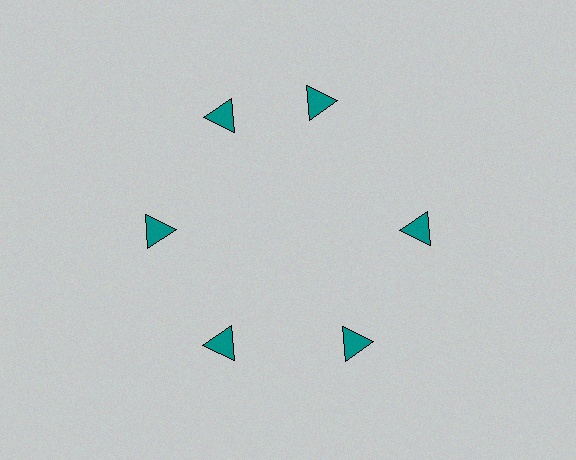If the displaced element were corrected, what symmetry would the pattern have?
It would have 6-fold rotational symmetry — the pattern would map onto itself every 60 degrees.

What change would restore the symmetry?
The symmetry would be restored by rotating it back into even spacing with its neighbors so that all 6 triangles sit at equal angles and equal distance from the center.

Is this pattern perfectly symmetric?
No. The 6 teal triangles are arranged in a ring, but one element near the 1 o'clock position is rotated out of alignment along the ring, breaking the 6-fold rotational symmetry.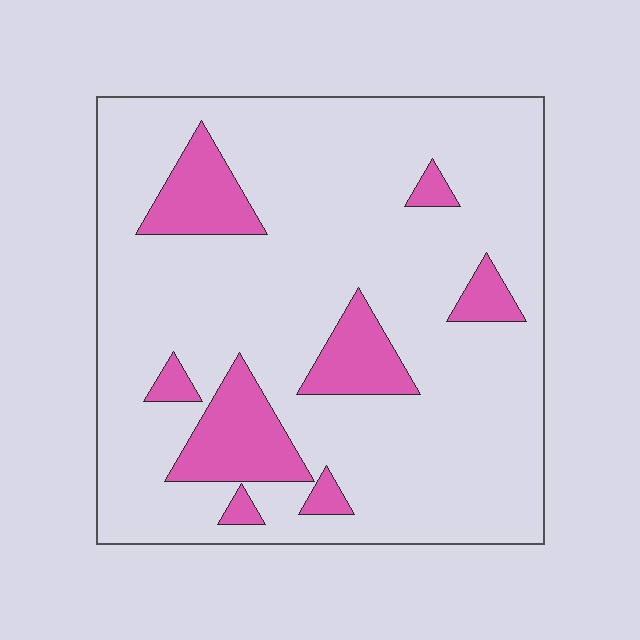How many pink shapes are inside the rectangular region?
8.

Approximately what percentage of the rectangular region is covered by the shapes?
Approximately 15%.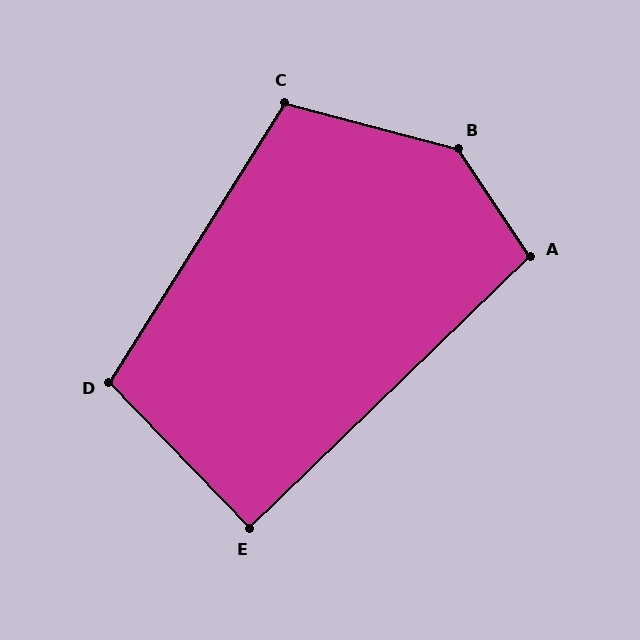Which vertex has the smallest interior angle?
E, at approximately 90 degrees.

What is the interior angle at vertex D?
Approximately 104 degrees (obtuse).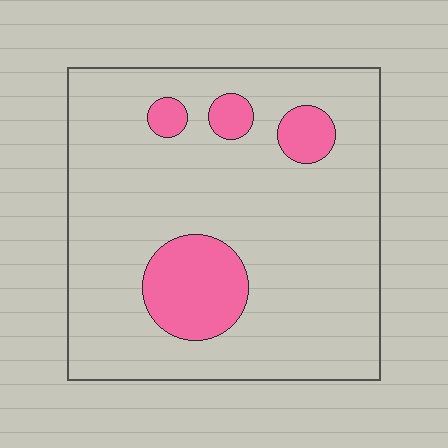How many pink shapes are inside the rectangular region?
4.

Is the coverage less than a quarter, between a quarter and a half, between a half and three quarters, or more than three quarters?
Less than a quarter.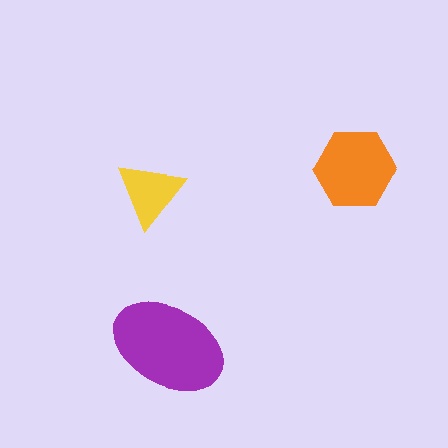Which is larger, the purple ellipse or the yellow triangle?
The purple ellipse.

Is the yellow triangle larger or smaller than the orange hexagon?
Smaller.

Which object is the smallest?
The yellow triangle.